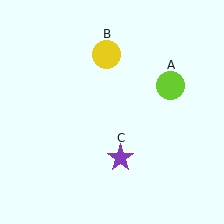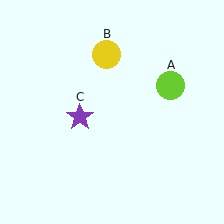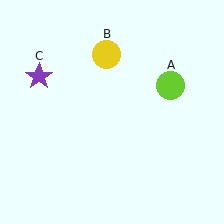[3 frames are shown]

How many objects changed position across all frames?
1 object changed position: purple star (object C).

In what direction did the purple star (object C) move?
The purple star (object C) moved up and to the left.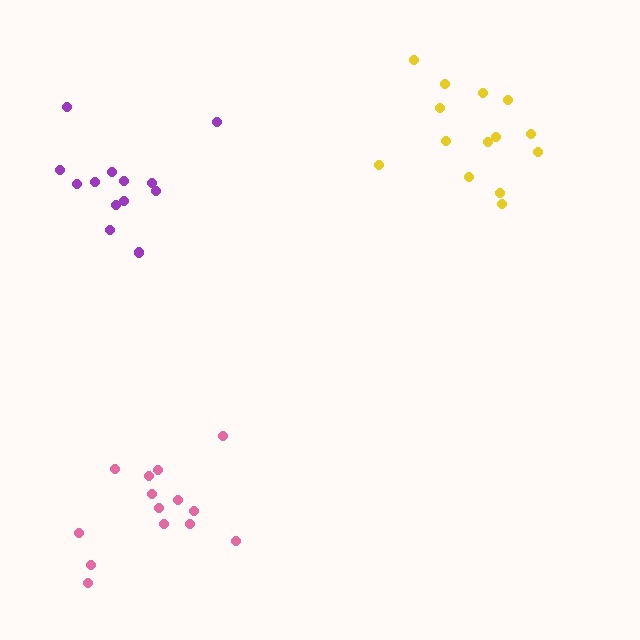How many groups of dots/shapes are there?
There are 3 groups.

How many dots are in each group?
Group 1: 14 dots, Group 2: 13 dots, Group 3: 14 dots (41 total).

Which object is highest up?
The yellow cluster is topmost.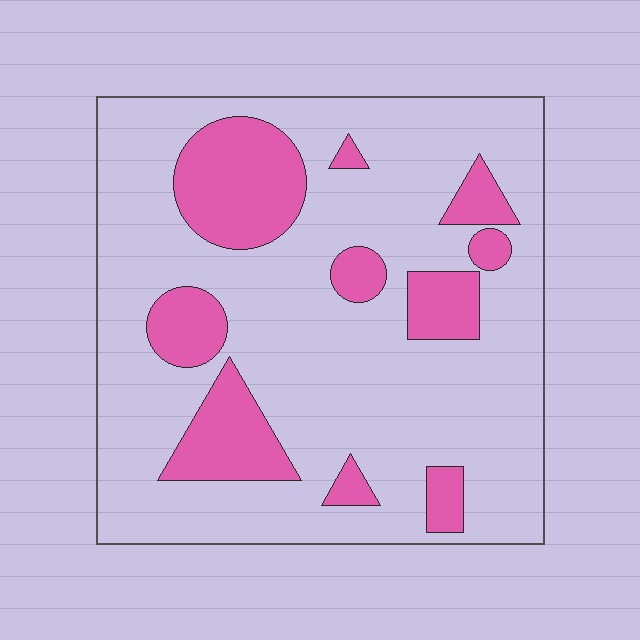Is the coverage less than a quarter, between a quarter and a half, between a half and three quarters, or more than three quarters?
Less than a quarter.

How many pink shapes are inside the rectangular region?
10.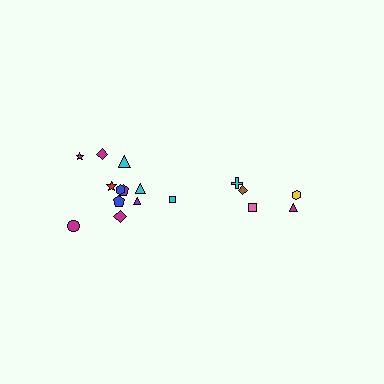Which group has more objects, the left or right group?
The left group.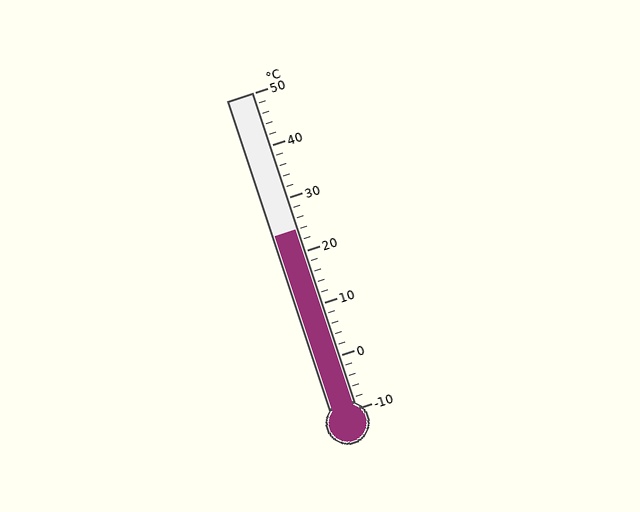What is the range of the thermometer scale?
The thermometer scale ranges from -10°C to 50°C.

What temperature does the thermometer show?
The thermometer shows approximately 24°C.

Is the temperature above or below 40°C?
The temperature is below 40°C.